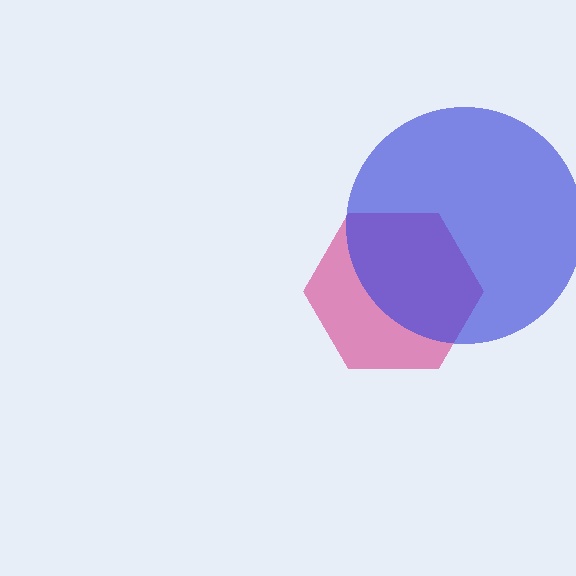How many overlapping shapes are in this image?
There are 2 overlapping shapes in the image.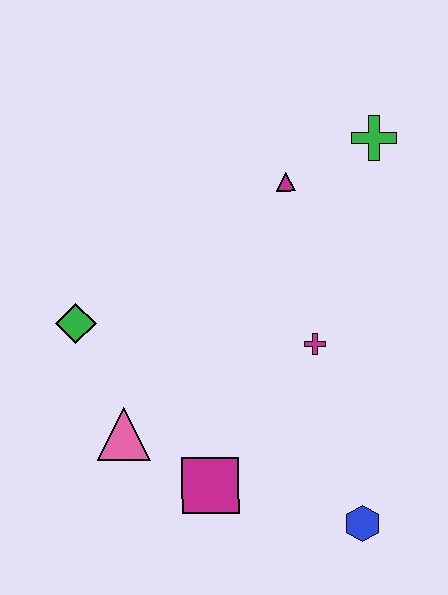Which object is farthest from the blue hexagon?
The green cross is farthest from the blue hexagon.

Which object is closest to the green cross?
The magenta triangle is closest to the green cross.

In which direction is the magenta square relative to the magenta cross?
The magenta square is below the magenta cross.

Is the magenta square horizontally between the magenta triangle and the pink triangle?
Yes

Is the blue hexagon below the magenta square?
Yes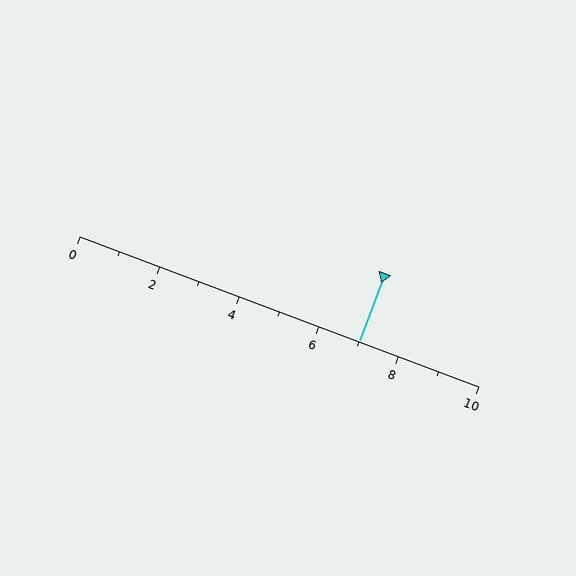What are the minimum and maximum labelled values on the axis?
The axis runs from 0 to 10.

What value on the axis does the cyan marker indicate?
The marker indicates approximately 7.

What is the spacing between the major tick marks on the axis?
The major ticks are spaced 2 apart.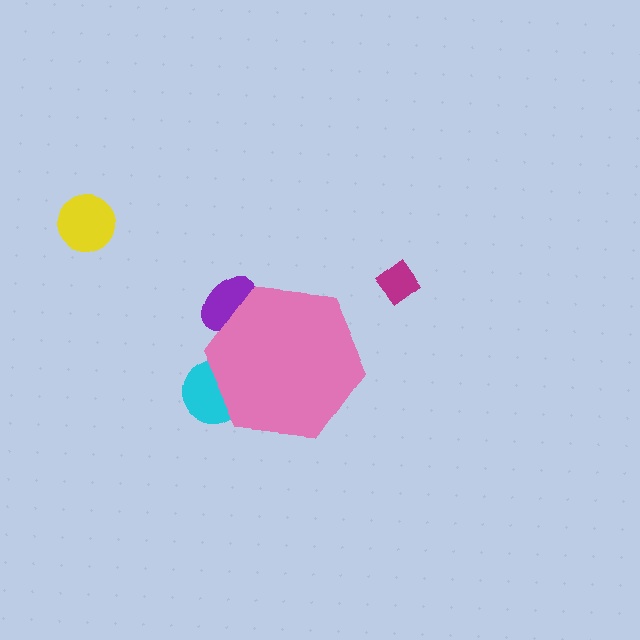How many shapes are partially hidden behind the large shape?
2 shapes are partially hidden.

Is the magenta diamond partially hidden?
No, the magenta diamond is fully visible.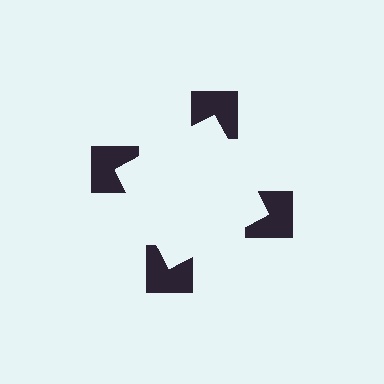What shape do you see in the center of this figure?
An illusory square — its edges are inferred from the aligned wedge cuts in the notched squares, not physically drawn.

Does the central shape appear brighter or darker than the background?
It typically appears slightly brighter than the background, even though no actual brightness change is drawn.